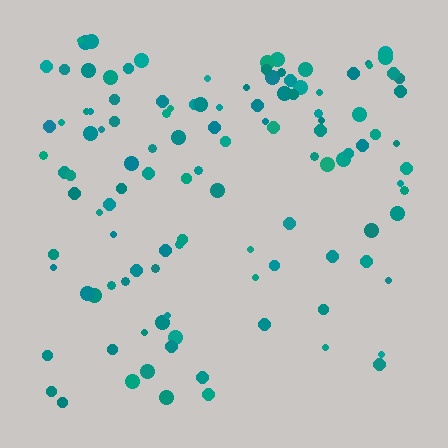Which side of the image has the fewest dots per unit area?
The bottom.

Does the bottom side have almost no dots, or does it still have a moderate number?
Still a moderate number, just noticeably fewer than the top.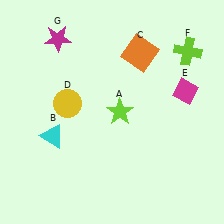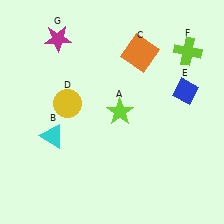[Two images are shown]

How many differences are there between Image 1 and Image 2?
There is 1 difference between the two images.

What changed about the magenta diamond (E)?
In Image 1, E is magenta. In Image 2, it changed to blue.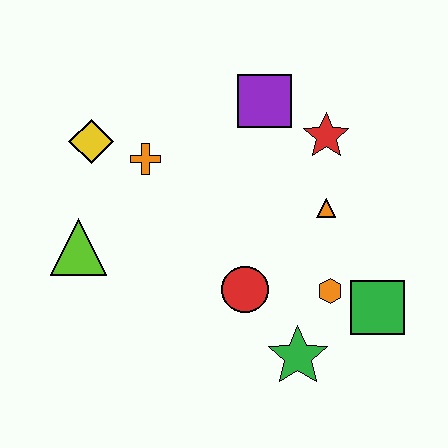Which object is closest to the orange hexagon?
The green square is closest to the orange hexagon.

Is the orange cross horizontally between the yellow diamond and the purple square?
Yes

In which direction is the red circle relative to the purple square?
The red circle is below the purple square.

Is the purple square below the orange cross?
No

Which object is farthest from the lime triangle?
The green square is farthest from the lime triangle.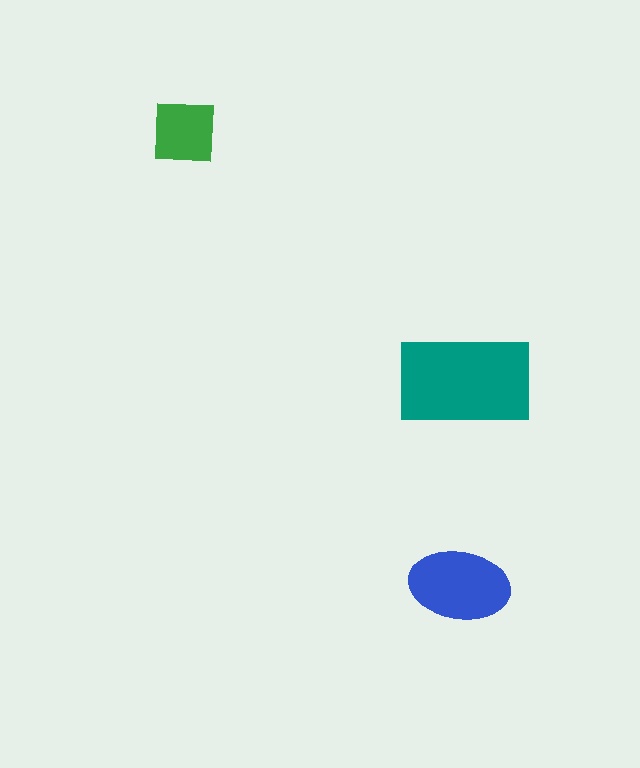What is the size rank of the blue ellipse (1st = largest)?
2nd.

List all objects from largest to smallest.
The teal rectangle, the blue ellipse, the green square.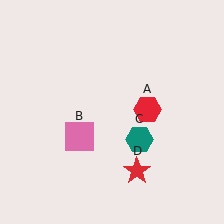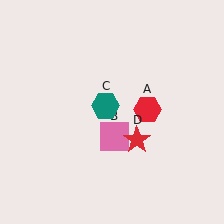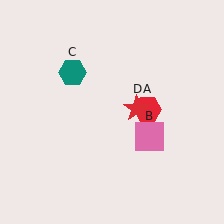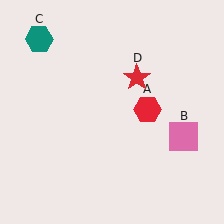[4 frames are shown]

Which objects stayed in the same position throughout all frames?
Red hexagon (object A) remained stationary.